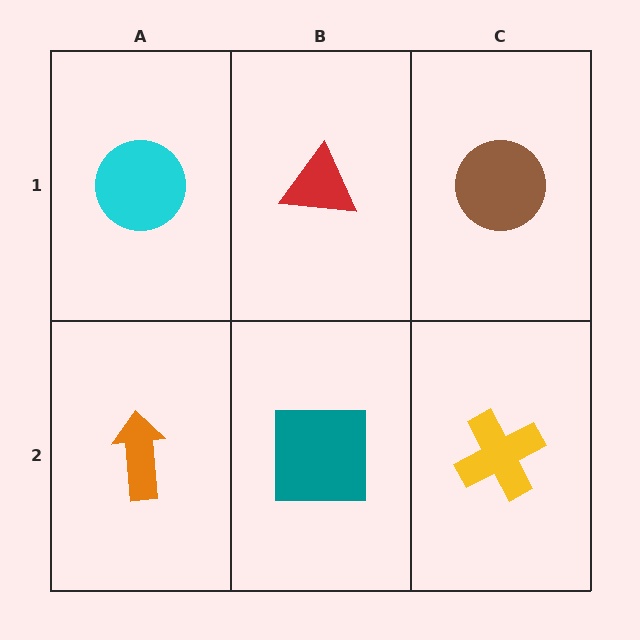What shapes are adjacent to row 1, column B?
A teal square (row 2, column B), a cyan circle (row 1, column A), a brown circle (row 1, column C).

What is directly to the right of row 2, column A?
A teal square.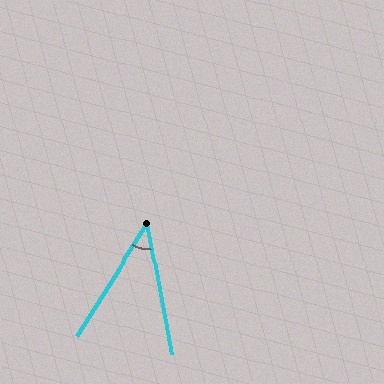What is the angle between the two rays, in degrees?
Approximately 43 degrees.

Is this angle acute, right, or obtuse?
It is acute.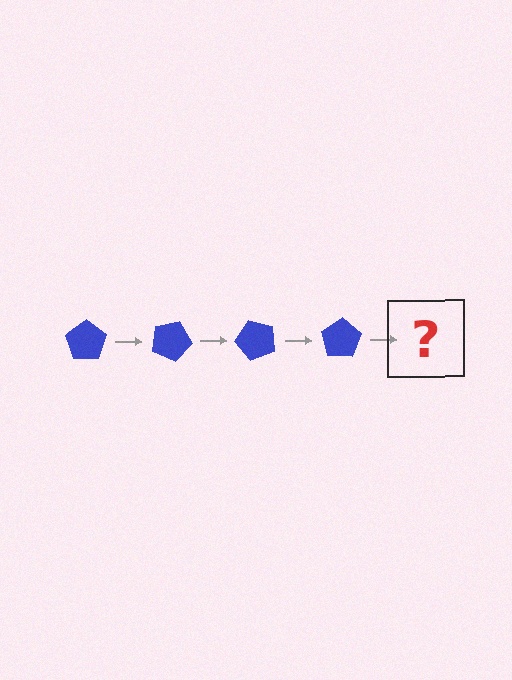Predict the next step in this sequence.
The next step is a blue pentagon rotated 100 degrees.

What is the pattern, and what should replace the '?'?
The pattern is that the pentagon rotates 25 degrees each step. The '?' should be a blue pentagon rotated 100 degrees.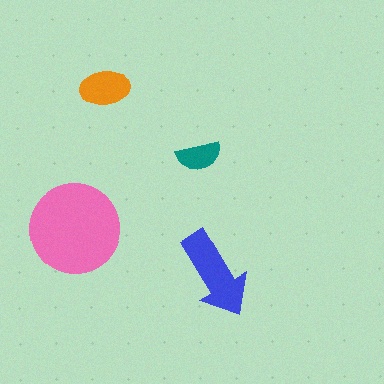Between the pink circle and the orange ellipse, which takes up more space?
The pink circle.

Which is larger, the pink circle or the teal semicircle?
The pink circle.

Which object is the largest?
The pink circle.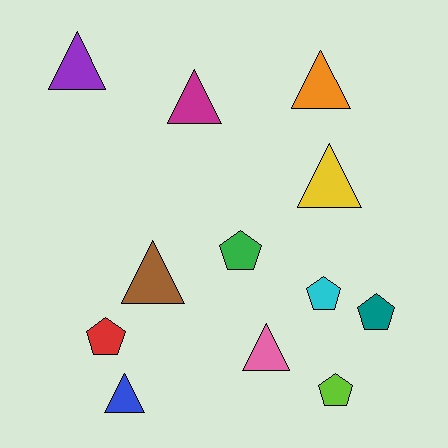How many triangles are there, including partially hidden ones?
There are 7 triangles.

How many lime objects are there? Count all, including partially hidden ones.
There is 1 lime object.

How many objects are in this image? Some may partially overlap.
There are 12 objects.